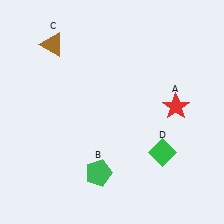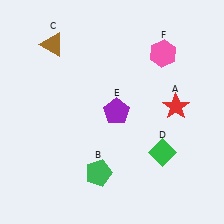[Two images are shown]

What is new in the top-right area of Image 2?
A purple pentagon (E) was added in the top-right area of Image 2.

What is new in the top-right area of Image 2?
A pink hexagon (F) was added in the top-right area of Image 2.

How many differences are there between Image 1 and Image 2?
There are 2 differences between the two images.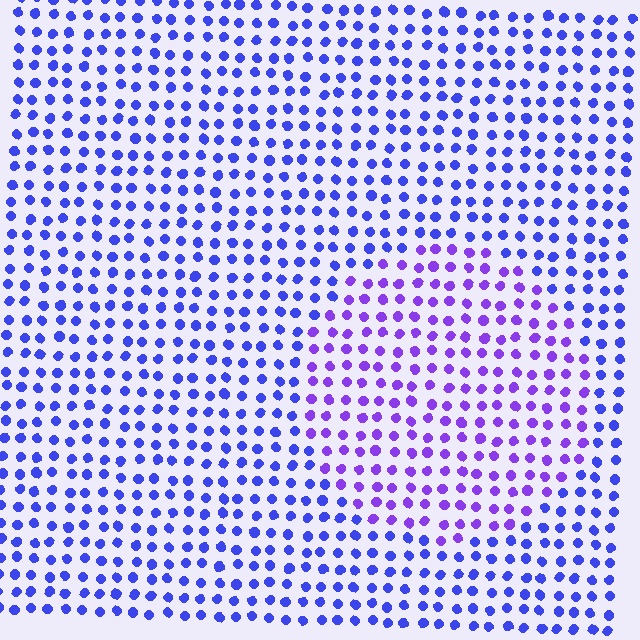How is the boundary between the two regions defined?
The boundary is defined purely by a slight shift in hue (about 31 degrees). Spacing, size, and orientation are identical on both sides.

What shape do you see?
I see a circle.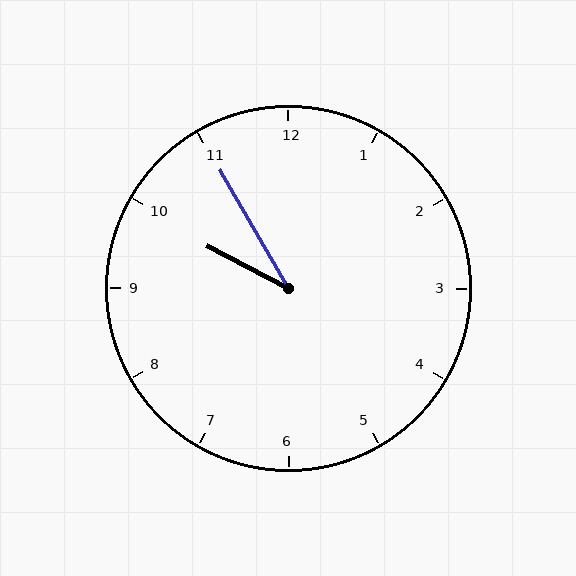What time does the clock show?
9:55.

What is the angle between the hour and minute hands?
Approximately 32 degrees.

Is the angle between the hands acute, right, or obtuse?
It is acute.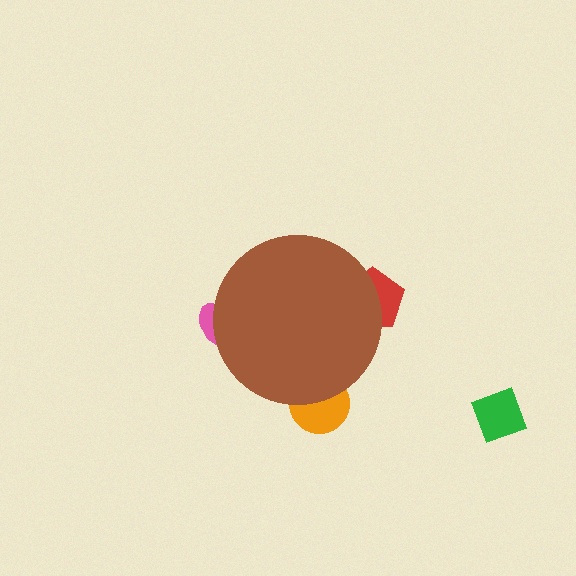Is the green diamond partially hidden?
No, the green diamond is fully visible.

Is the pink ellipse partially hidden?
Yes, the pink ellipse is partially hidden behind the brown circle.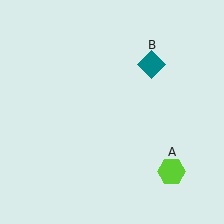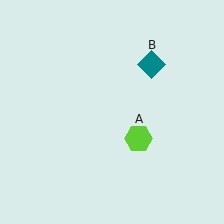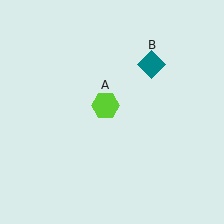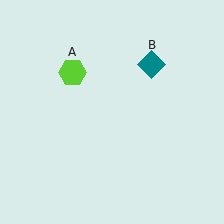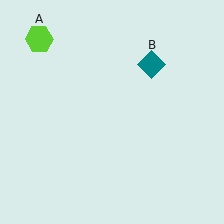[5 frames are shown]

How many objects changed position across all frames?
1 object changed position: lime hexagon (object A).